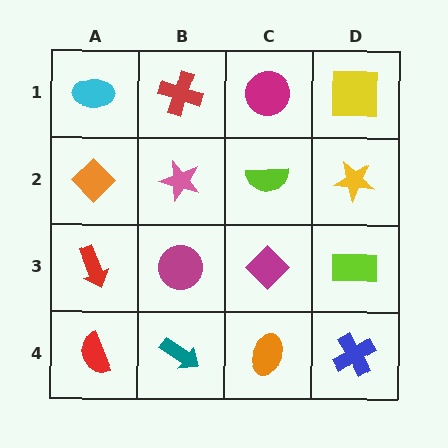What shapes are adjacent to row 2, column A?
A cyan ellipse (row 1, column A), a red arrow (row 3, column A), a pink star (row 2, column B).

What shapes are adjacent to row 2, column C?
A magenta circle (row 1, column C), a magenta diamond (row 3, column C), a pink star (row 2, column B), a yellow star (row 2, column D).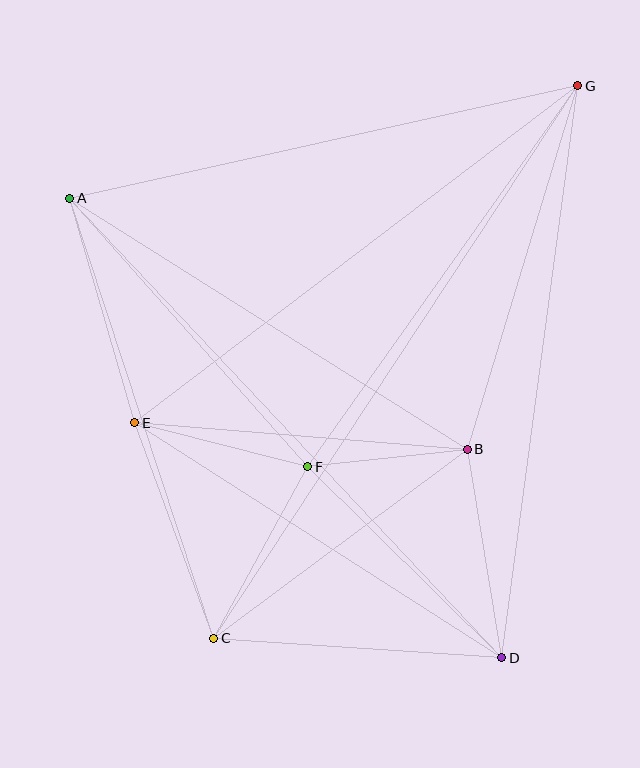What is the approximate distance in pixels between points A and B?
The distance between A and B is approximately 470 pixels.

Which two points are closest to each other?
Points B and F are closest to each other.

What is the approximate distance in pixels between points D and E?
The distance between D and E is approximately 436 pixels.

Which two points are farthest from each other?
Points C and G are farthest from each other.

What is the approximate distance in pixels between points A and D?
The distance between A and D is approximately 630 pixels.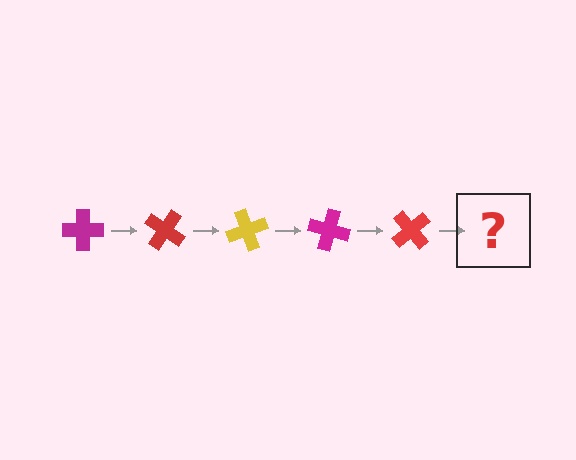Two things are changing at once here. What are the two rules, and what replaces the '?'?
The two rules are that it rotates 35 degrees each step and the color cycles through magenta, red, and yellow. The '?' should be a yellow cross, rotated 175 degrees from the start.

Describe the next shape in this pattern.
It should be a yellow cross, rotated 175 degrees from the start.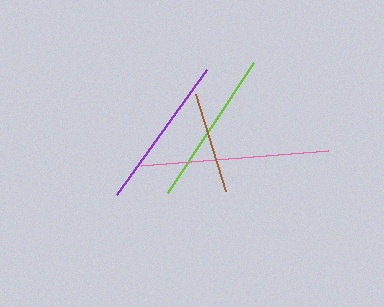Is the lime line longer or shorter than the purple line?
The lime line is longer than the purple line.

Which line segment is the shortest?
The brown line is the shortest at approximately 102 pixels.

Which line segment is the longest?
The pink line is the longest at approximately 188 pixels.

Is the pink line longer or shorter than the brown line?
The pink line is longer than the brown line.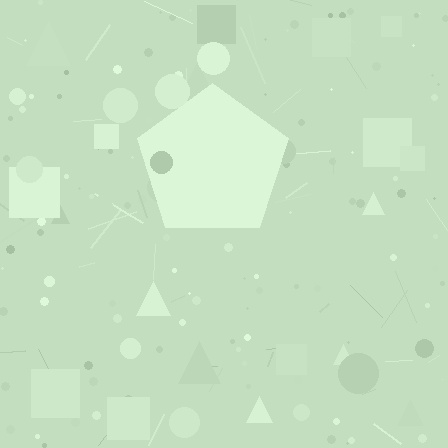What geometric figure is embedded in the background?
A pentagon is embedded in the background.